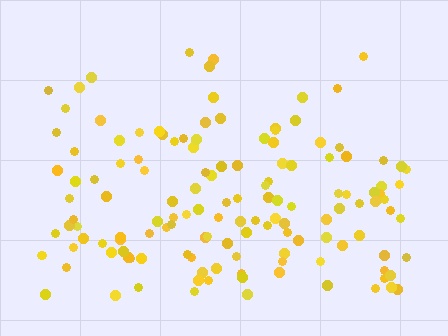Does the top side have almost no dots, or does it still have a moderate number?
Still a moderate number, just noticeably fewer than the bottom.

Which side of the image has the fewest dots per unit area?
The top.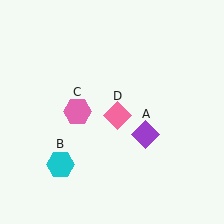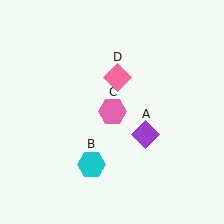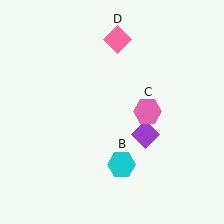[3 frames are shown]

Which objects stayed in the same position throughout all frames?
Purple diamond (object A) remained stationary.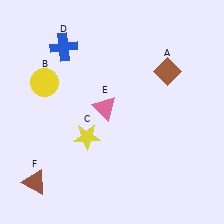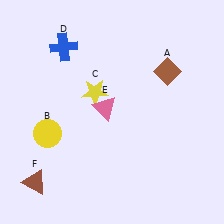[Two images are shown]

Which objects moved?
The objects that moved are: the yellow circle (B), the yellow star (C).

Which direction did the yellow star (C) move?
The yellow star (C) moved up.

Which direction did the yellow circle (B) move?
The yellow circle (B) moved down.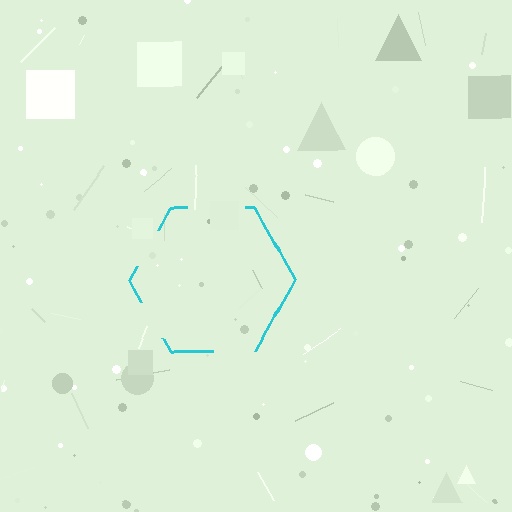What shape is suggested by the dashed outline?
The dashed outline suggests a hexagon.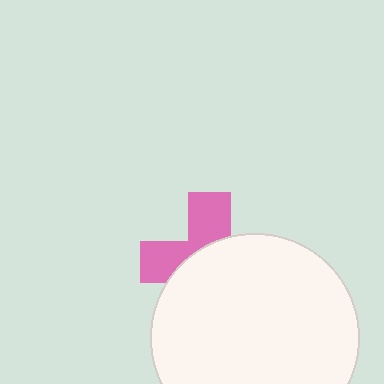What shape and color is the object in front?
The object in front is a white circle.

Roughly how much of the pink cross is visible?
A small part of it is visible (roughly 39%).